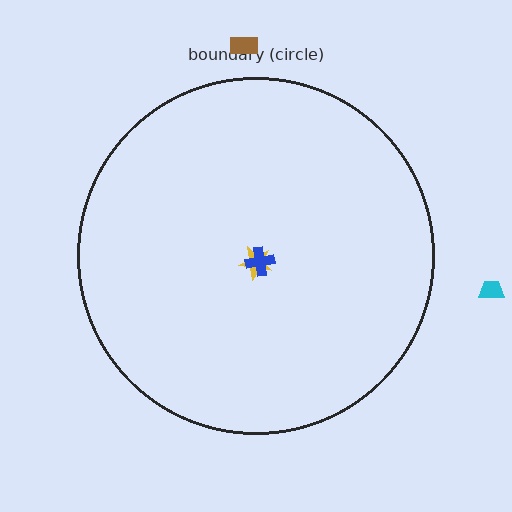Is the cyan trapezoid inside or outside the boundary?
Outside.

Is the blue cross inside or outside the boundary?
Inside.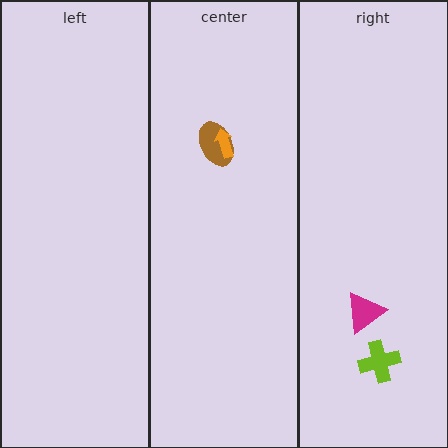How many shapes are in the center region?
2.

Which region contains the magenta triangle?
The right region.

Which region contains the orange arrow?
The center region.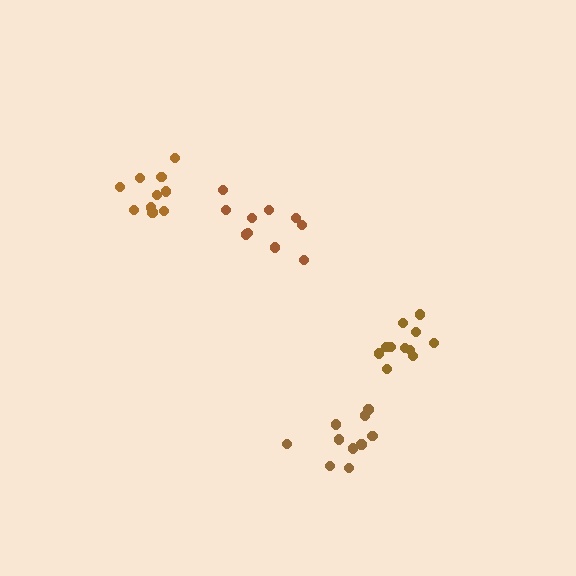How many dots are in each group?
Group 1: 10 dots, Group 2: 10 dots, Group 3: 10 dots, Group 4: 11 dots (41 total).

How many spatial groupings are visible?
There are 4 spatial groupings.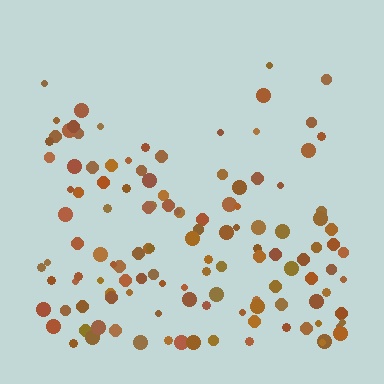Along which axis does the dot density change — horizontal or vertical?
Vertical.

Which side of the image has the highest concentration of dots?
The bottom.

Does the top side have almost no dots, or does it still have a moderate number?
Still a moderate number, just noticeably fewer than the bottom.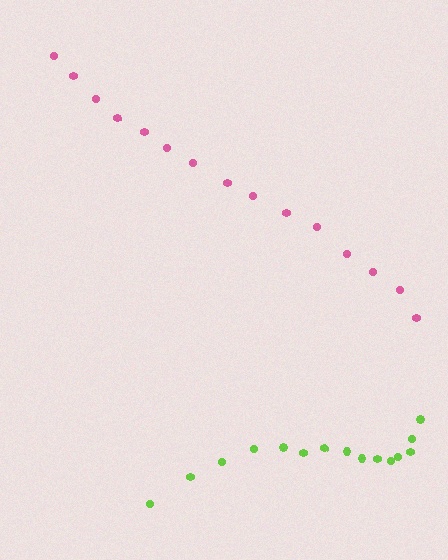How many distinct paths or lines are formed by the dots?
There are 2 distinct paths.